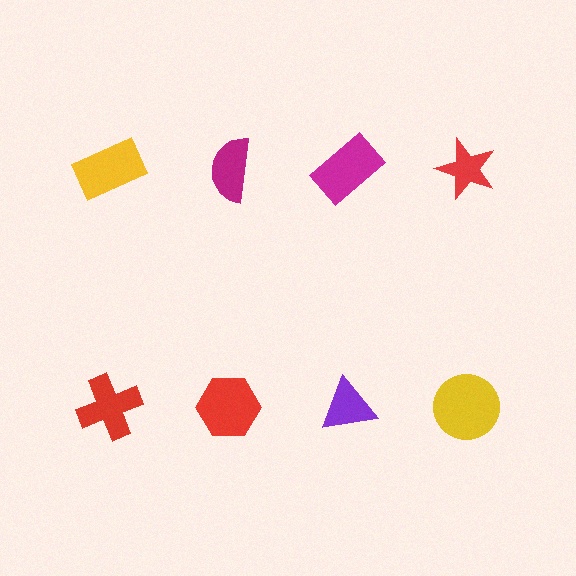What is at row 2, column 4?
A yellow circle.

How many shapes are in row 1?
4 shapes.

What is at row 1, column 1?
A yellow rectangle.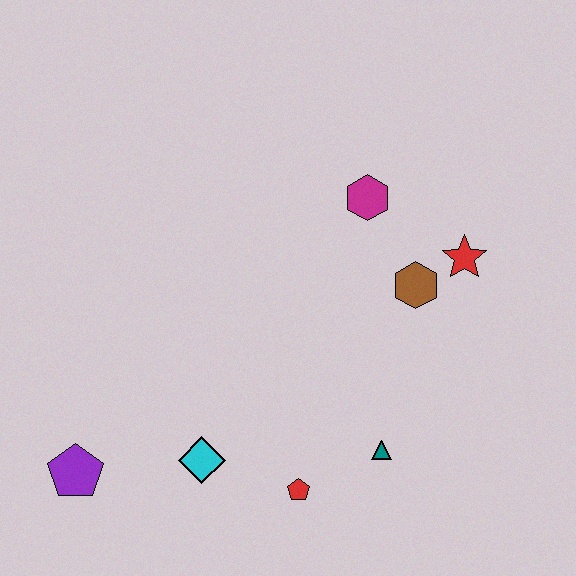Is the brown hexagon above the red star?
No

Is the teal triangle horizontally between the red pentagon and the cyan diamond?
No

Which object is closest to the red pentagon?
The teal triangle is closest to the red pentagon.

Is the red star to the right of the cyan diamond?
Yes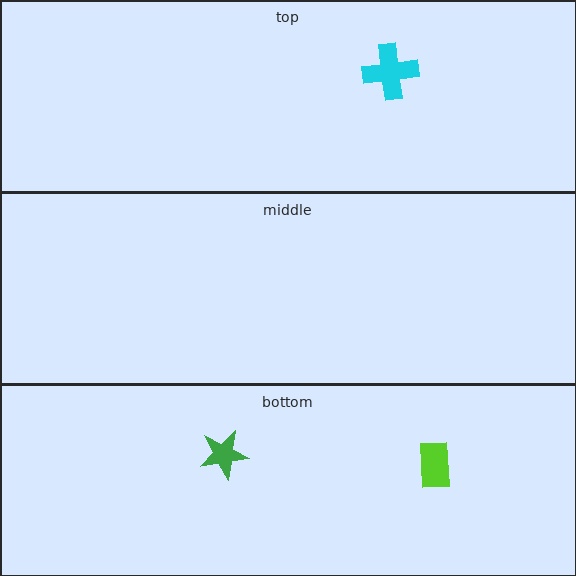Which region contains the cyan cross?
The top region.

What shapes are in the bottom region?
The green star, the lime rectangle.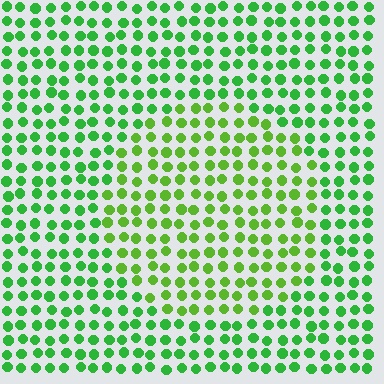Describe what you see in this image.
The image is filled with small green elements in a uniform arrangement. A circle-shaped region is visible where the elements are tinted to a slightly different hue, forming a subtle color boundary.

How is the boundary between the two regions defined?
The boundary is defined purely by a slight shift in hue (about 25 degrees). Spacing, size, and orientation are identical on both sides.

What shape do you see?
I see a circle.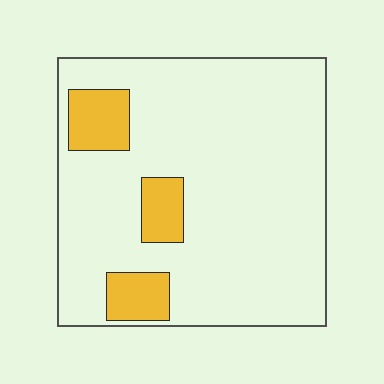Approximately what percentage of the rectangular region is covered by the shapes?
Approximately 15%.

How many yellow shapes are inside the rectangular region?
3.